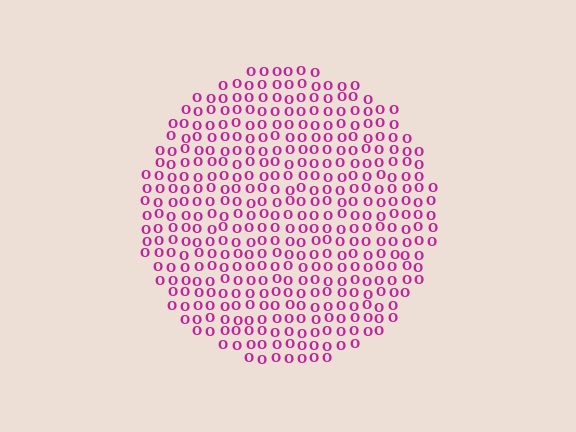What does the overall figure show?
The overall figure shows a circle.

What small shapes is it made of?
It is made of small letter O's.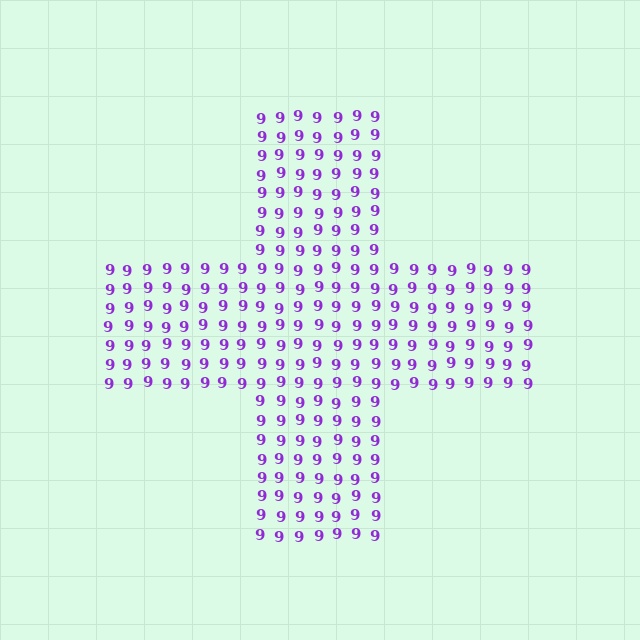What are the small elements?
The small elements are digit 9's.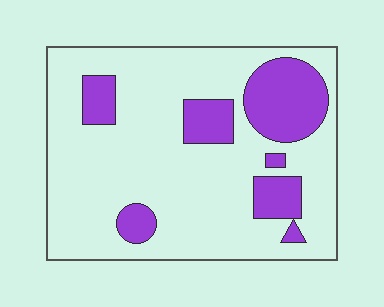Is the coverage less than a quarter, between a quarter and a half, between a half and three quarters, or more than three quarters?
Less than a quarter.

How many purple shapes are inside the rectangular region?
7.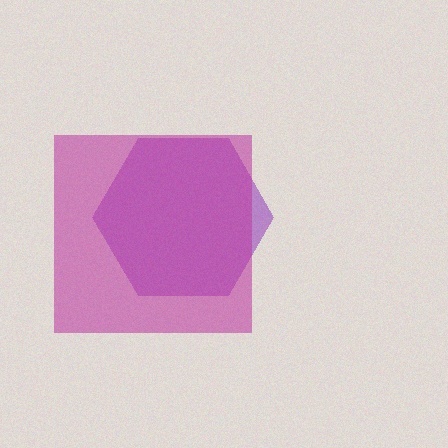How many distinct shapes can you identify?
There are 2 distinct shapes: a purple hexagon, a magenta square.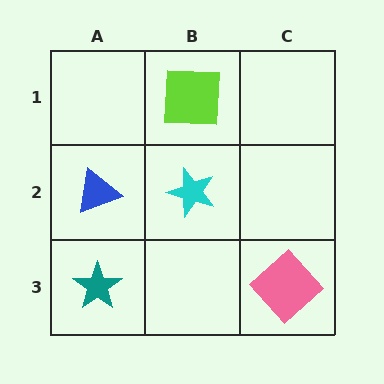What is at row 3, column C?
A pink diamond.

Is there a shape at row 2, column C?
No, that cell is empty.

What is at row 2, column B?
A cyan star.